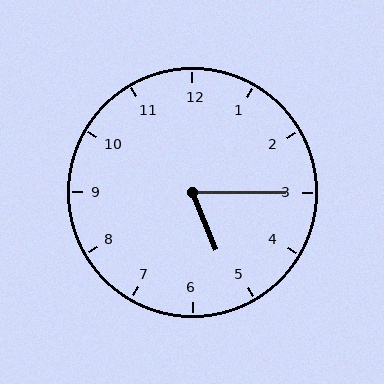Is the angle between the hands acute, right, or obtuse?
It is acute.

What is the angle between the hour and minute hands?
Approximately 68 degrees.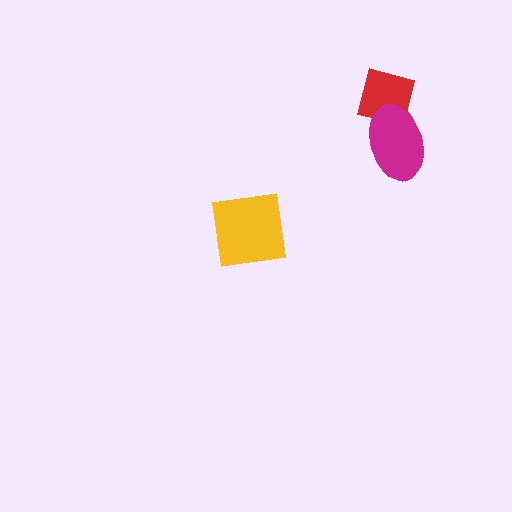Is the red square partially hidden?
Yes, it is partially covered by another shape.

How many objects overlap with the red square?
1 object overlaps with the red square.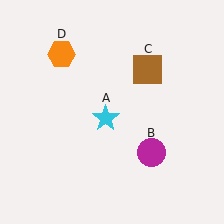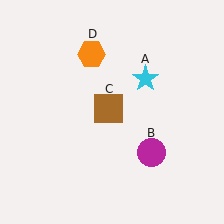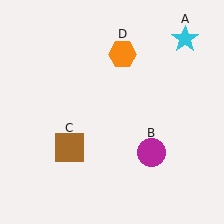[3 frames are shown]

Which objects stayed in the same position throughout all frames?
Magenta circle (object B) remained stationary.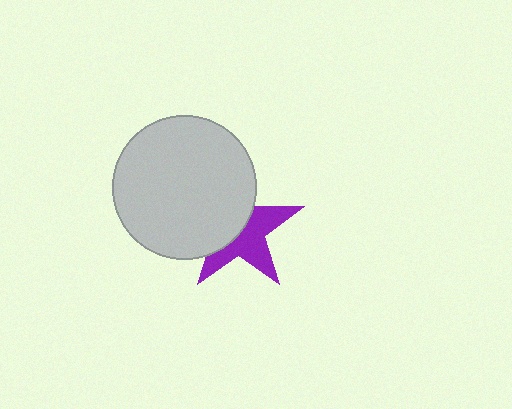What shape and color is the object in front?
The object in front is a light gray circle.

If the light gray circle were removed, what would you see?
You would see the complete purple star.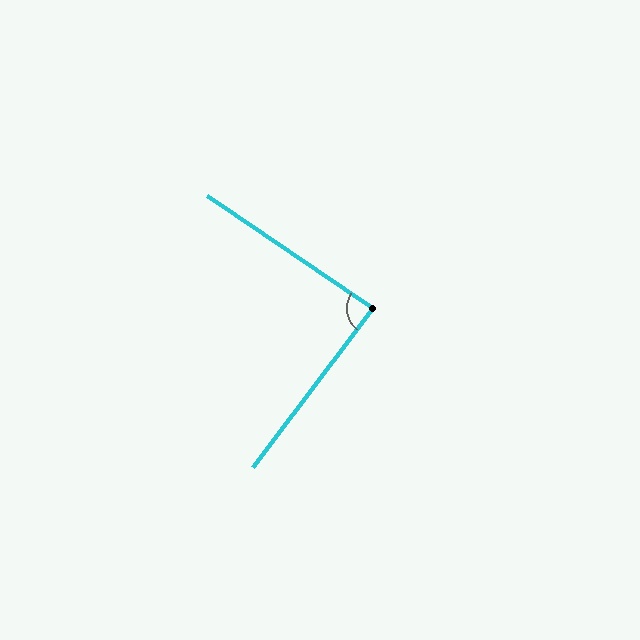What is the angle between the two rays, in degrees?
Approximately 87 degrees.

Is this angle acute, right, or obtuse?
It is approximately a right angle.